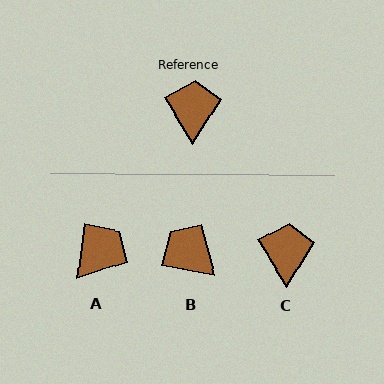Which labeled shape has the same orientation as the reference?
C.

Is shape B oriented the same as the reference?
No, it is off by about 47 degrees.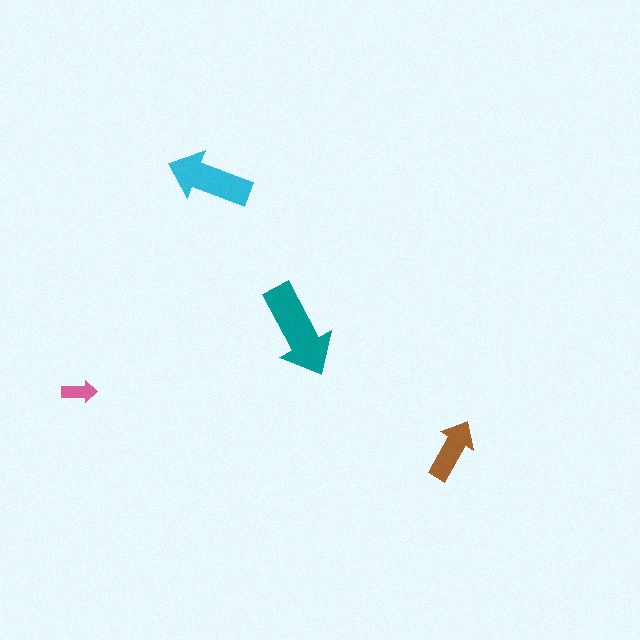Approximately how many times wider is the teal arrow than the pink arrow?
About 2.5 times wider.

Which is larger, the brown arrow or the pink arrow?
The brown one.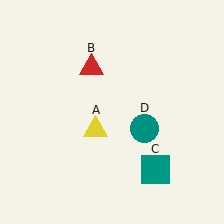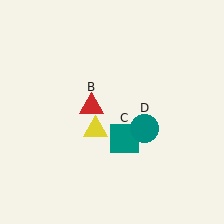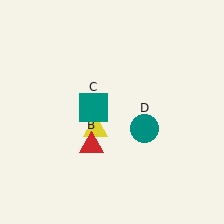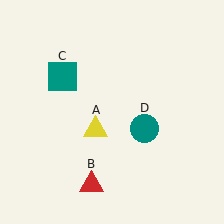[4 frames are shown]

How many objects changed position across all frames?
2 objects changed position: red triangle (object B), teal square (object C).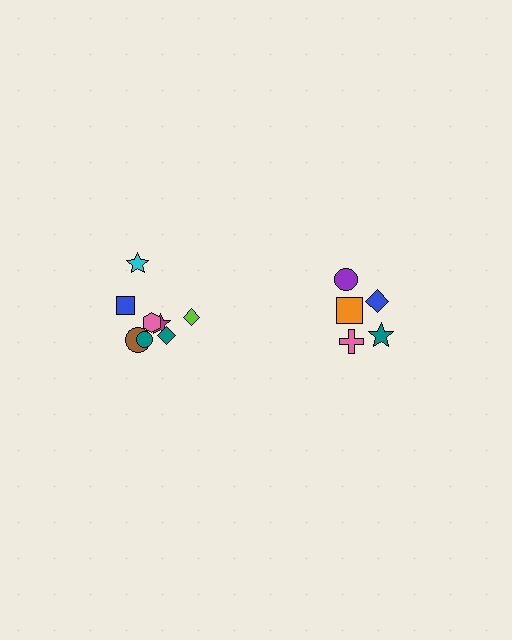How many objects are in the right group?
There are 5 objects.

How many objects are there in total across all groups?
There are 13 objects.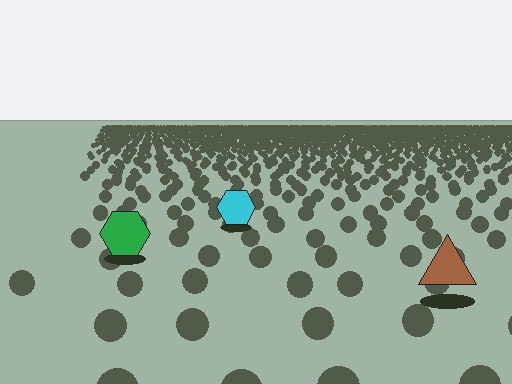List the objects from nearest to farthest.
From nearest to farthest: the brown triangle, the green hexagon, the cyan hexagon.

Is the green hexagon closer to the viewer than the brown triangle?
No. The brown triangle is closer — you can tell from the texture gradient: the ground texture is coarser near it.